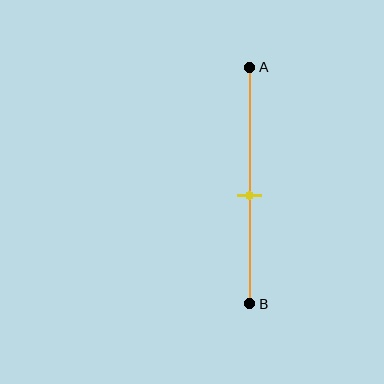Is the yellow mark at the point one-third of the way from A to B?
No, the mark is at about 55% from A, not at the 33% one-third point.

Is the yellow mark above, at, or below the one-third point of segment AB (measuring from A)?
The yellow mark is below the one-third point of segment AB.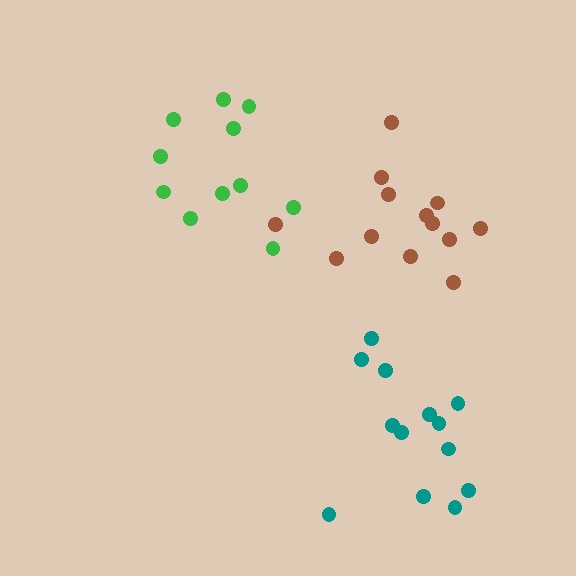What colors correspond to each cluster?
The clusters are colored: brown, teal, green.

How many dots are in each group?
Group 1: 13 dots, Group 2: 13 dots, Group 3: 11 dots (37 total).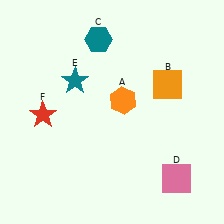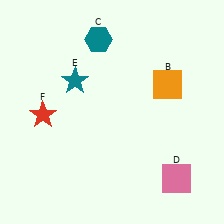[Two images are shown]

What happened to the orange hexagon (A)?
The orange hexagon (A) was removed in Image 2. It was in the top-right area of Image 1.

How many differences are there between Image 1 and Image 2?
There is 1 difference between the two images.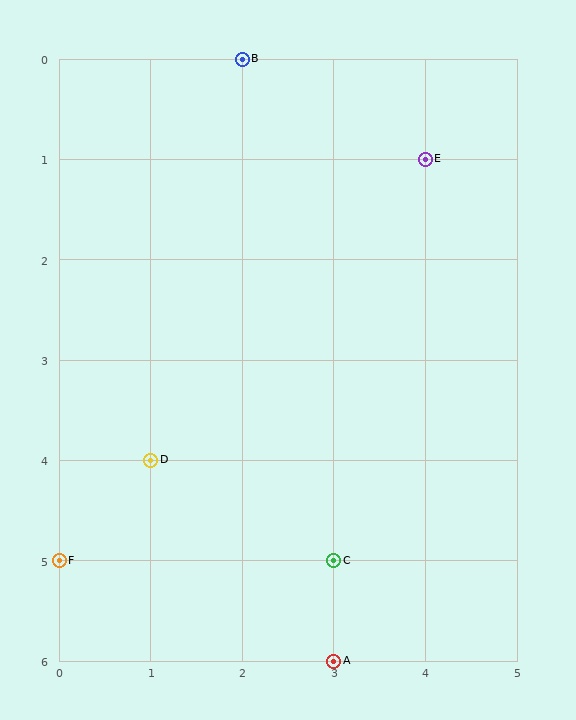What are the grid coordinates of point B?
Point B is at grid coordinates (2, 0).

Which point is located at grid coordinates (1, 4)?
Point D is at (1, 4).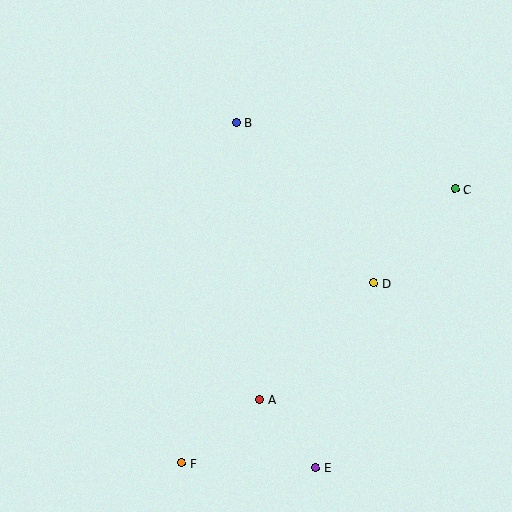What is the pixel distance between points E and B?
The distance between E and B is 354 pixels.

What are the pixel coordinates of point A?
Point A is at (260, 400).